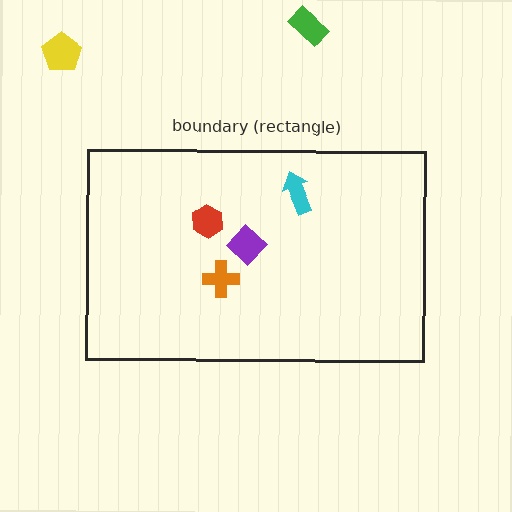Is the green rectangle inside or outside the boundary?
Outside.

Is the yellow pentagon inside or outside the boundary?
Outside.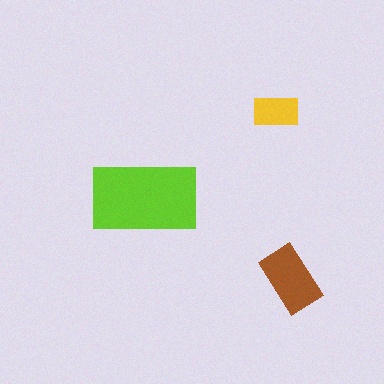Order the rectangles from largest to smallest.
the lime one, the brown one, the yellow one.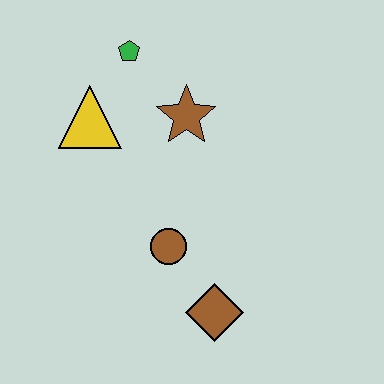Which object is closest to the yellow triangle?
The green pentagon is closest to the yellow triangle.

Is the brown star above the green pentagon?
No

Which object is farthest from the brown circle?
The green pentagon is farthest from the brown circle.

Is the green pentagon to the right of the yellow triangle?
Yes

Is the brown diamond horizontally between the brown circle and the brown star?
No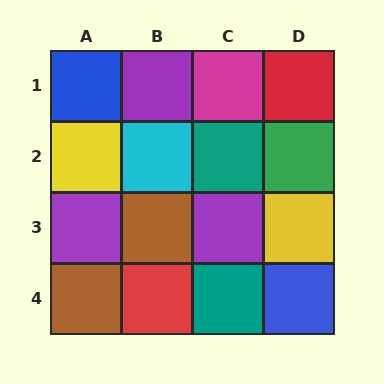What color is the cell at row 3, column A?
Purple.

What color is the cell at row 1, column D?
Red.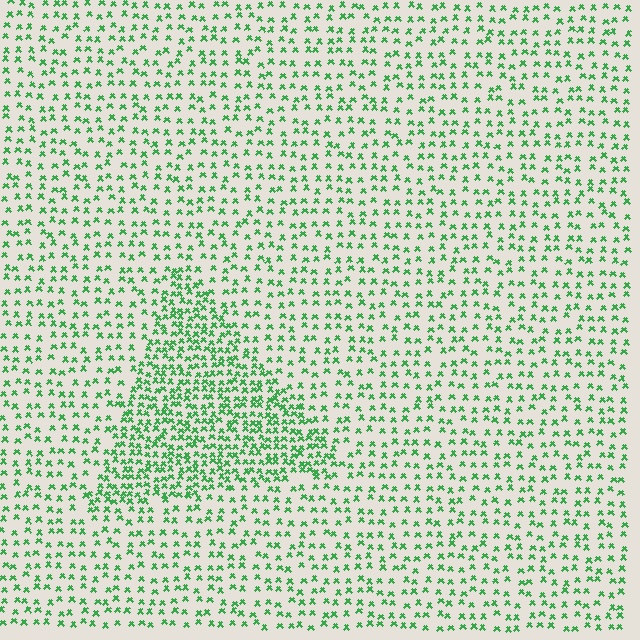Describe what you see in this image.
The image contains small green elements arranged at two different densities. A triangle-shaped region is visible where the elements are more densely packed than the surrounding area.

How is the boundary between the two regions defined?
The boundary is defined by a change in element density (approximately 2.0x ratio). All elements are the same color, size, and shape.